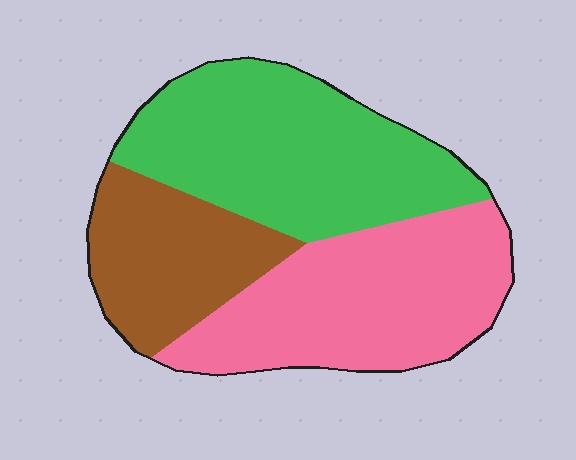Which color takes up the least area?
Brown, at roughly 25%.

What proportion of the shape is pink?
Pink takes up about three eighths (3/8) of the shape.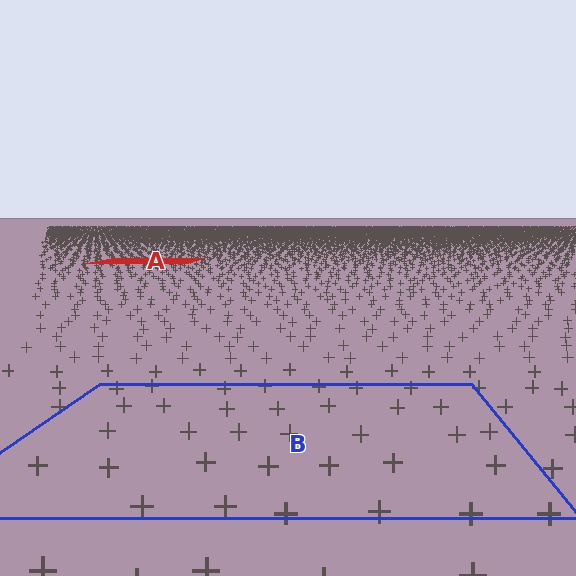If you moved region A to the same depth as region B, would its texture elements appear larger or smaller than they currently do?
They would appear larger. At a closer depth, the same texture elements are projected at a bigger on-screen size.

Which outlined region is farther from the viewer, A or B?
Region A is farther from the viewer — the texture elements inside it appear smaller and more densely packed.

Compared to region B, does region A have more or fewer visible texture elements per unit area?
Region A has more texture elements per unit area — they are packed more densely because it is farther away.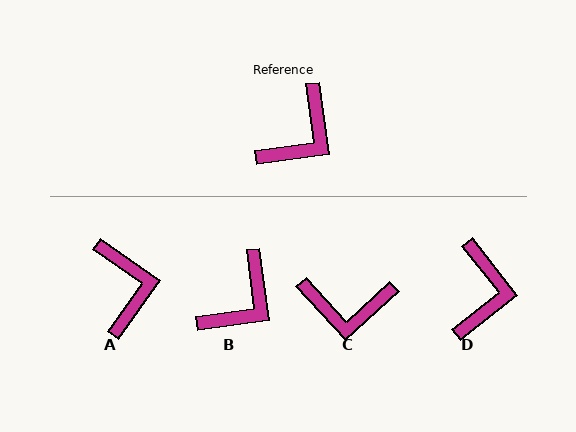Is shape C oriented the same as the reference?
No, it is off by about 55 degrees.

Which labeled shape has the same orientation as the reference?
B.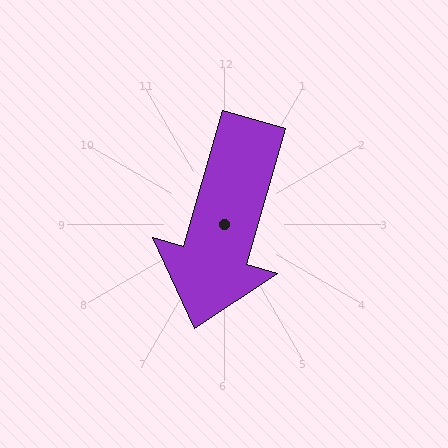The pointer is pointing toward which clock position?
Roughly 7 o'clock.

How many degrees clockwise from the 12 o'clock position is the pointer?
Approximately 196 degrees.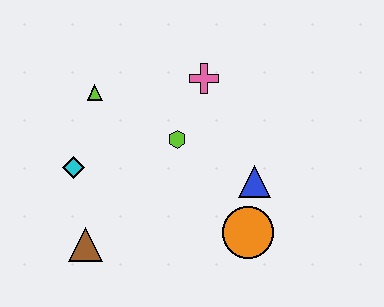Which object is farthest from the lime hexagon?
The brown triangle is farthest from the lime hexagon.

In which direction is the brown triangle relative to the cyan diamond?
The brown triangle is below the cyan diamond.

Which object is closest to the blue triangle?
The orange circle is closest to the blue triangle.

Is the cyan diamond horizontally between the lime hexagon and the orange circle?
No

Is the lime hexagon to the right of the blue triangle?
No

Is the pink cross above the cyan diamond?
Yes